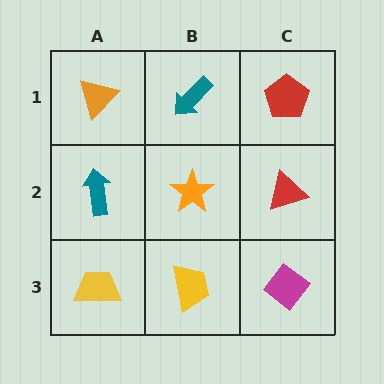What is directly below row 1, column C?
A red triangle.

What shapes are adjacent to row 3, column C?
A red triangle (row 2, column C), a yellow trapezoid (row 3, column B).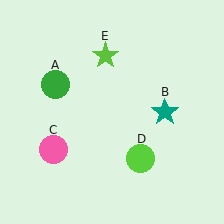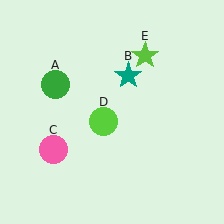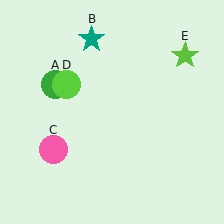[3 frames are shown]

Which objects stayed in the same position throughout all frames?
Green circle (object A) and pink circle (object C) remained stationary.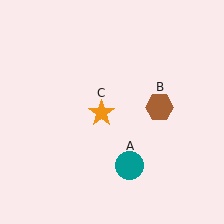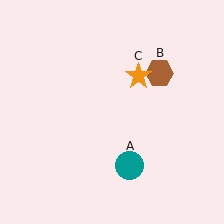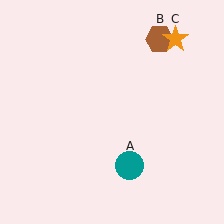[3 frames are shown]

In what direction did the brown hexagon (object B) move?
The brown hexagon (object B) moved up.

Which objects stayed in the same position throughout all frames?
Teal circle (object A) remained stationary.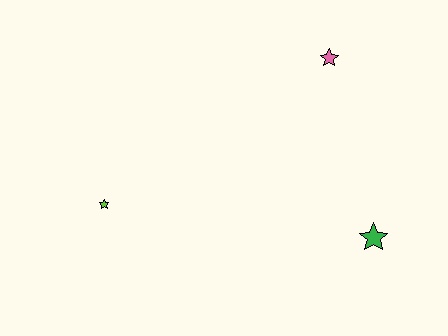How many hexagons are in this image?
There are no hexagons.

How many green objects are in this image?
There is 1 green object.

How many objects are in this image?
There are 3 objects.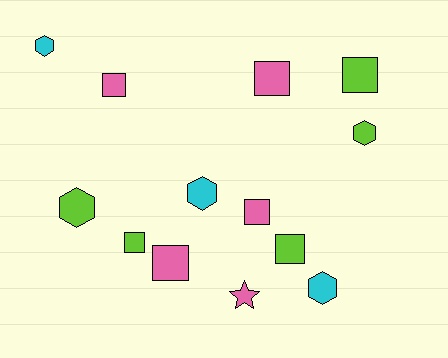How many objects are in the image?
There are 13 objects.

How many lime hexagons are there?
There are 2 lime hexagons.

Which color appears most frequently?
Lime, with 5 objects.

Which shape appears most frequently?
Square, with 7 objects.